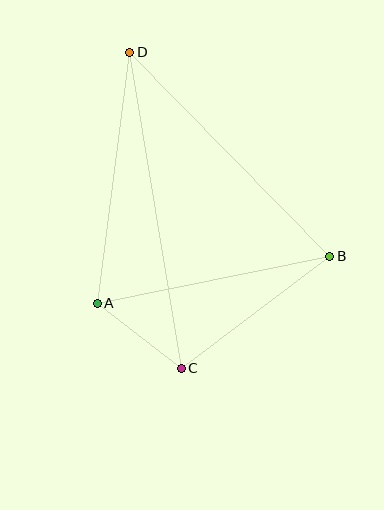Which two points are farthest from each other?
Points C and D are farthest from each other.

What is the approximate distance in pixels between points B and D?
The distance between B and D is approximately 286 pixels.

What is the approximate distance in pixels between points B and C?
The distance between B and C is approximately 186 pixels.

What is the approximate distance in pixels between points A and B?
The distance between A and B is approximately 237 pixels.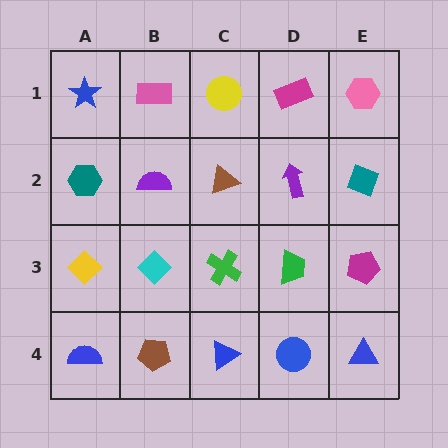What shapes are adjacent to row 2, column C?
A yellow circle (row 1, column C), a green cross (row 3, column C), a purple semicircle (row 2, column B), a purple arrow (row 2, column D).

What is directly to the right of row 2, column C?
A purple arrow.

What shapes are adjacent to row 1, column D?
A purple arrow (row 2, column D), a yellow circle (row 1, column C), a pink hexagon (row 1, column E).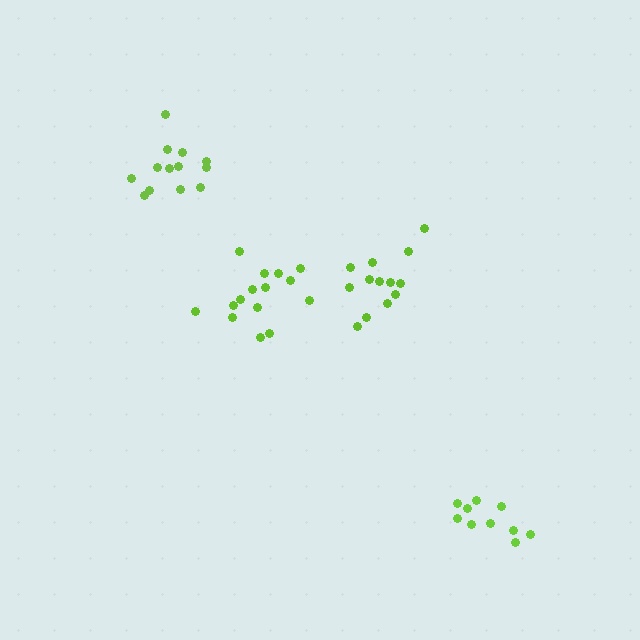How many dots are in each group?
Group 1: 13 dots, Group 2: 13 dots, Group 3: 15 dots, Group 4: 10 dots (51 total).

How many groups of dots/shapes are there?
There are 4 groups.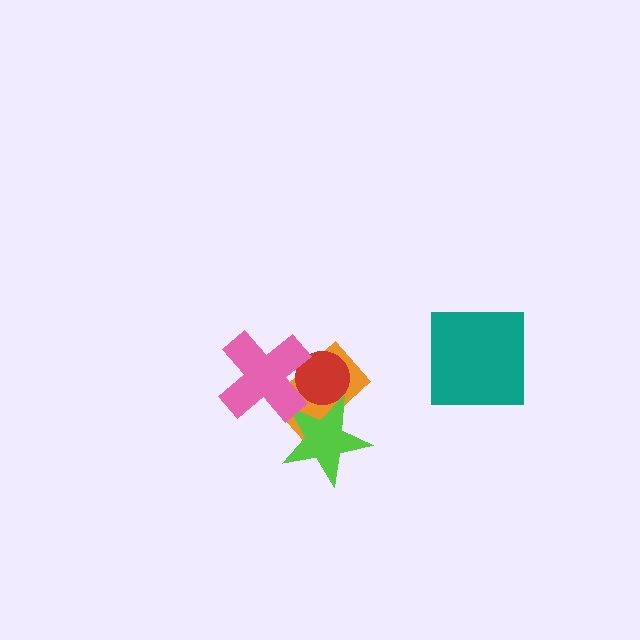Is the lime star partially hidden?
Yes, it is partially covered by another shape.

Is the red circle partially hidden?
Yes, it is partially covered by another shape.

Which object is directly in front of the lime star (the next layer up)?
The red circle is directly in front of the lime star.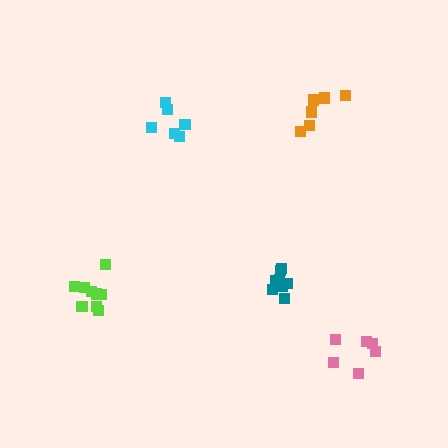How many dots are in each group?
Group 1: 8 dots, Group 2: 6 dots, Group 3: 6 dots, Group 4: 6 dots, Group 5: 9 dots (35 total).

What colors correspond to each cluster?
The clusters are colored: teal, cyan, orange, pink, lime.